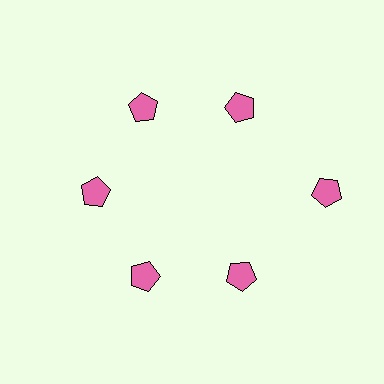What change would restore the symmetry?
The symmetry would be restored by moving it inward, back onto the ring so that all 6 pentagons sit at equal angles and equal distance from the center.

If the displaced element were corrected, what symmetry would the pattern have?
It would have 6-fold rotational symmetry — the pattern would map onto itself every 60 degrees.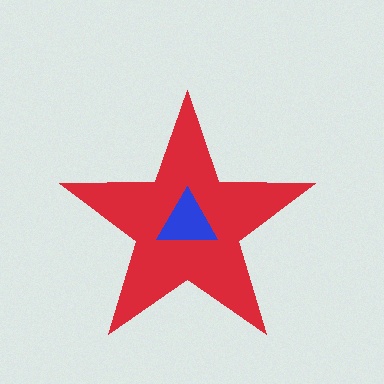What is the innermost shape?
The blue triangle.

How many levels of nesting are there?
2.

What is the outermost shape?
The red star.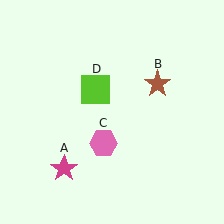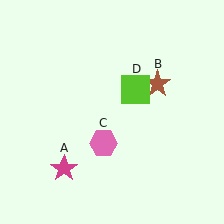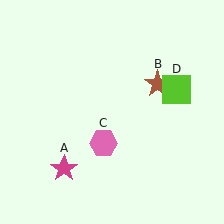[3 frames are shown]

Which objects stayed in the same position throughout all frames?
Magenta star (object A) and brown star (object B) and pink hexagon (object C) remained stationary.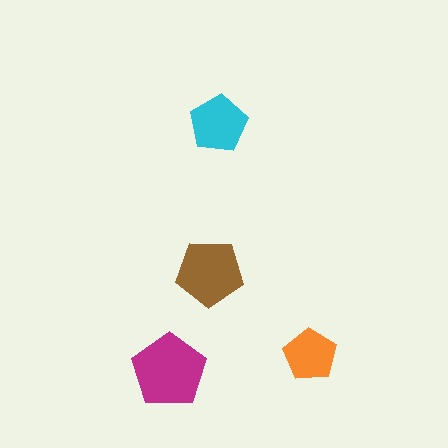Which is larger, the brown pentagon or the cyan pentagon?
The brown one.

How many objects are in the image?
There are 4 objects in the image.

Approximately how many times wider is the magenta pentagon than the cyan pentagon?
About 1.5 times wider.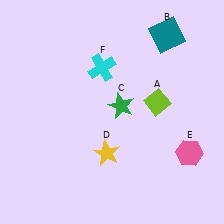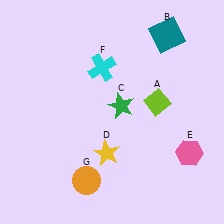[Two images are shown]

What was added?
An orange circle (G) was added in Image 2.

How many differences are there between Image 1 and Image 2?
There is 1 difference between the two images.